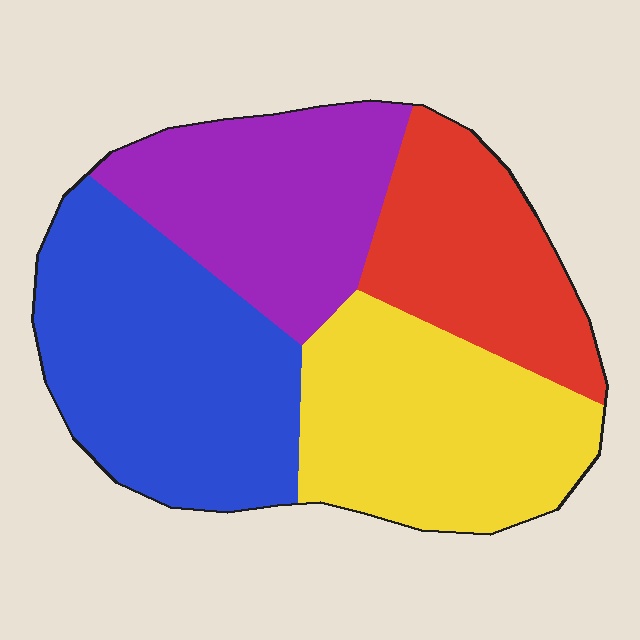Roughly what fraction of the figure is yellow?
Yellow covers about 25% of the figure.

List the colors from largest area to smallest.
From largest to smallest: blue, yellow, purple, red.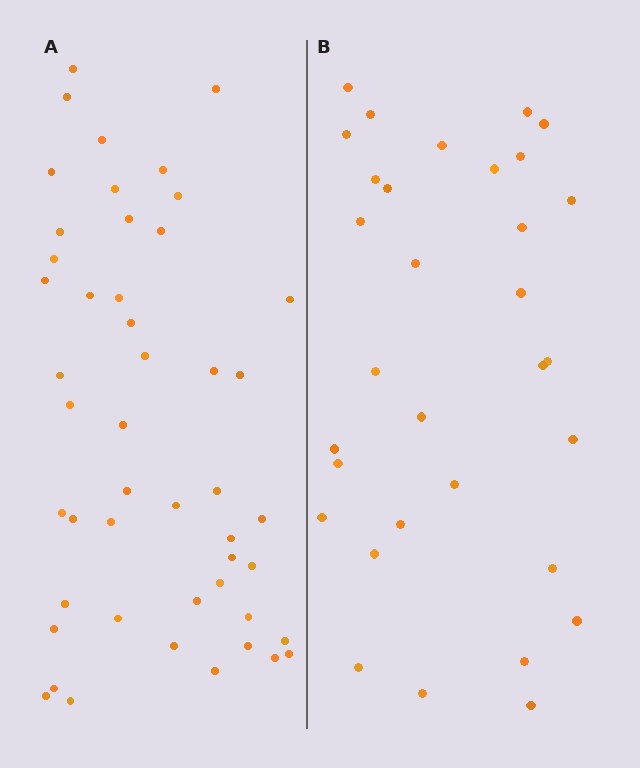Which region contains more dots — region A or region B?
Region A (the left region) has more dots.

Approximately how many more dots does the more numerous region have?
Region A has approximately 15 more dots than region B.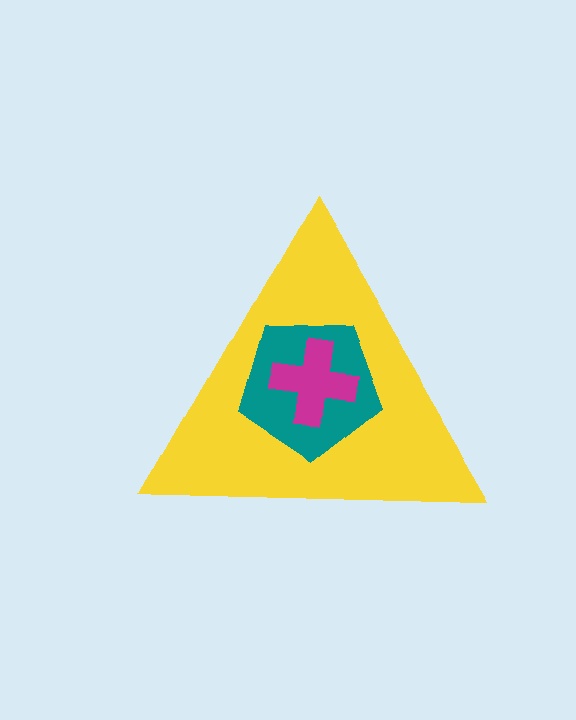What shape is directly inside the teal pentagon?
The magenta cross.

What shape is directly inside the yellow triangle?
The teal pentagon.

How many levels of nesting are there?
3.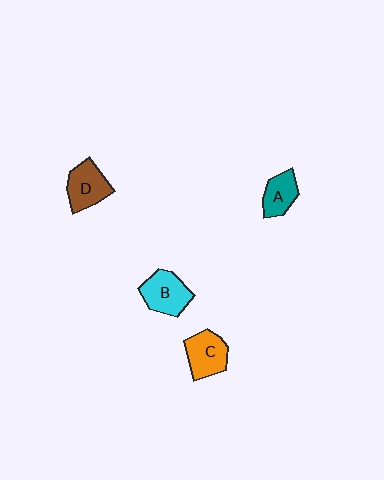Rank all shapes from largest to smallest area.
From largest to smallest: B (cyan), D (brown), C (orange), A (teal).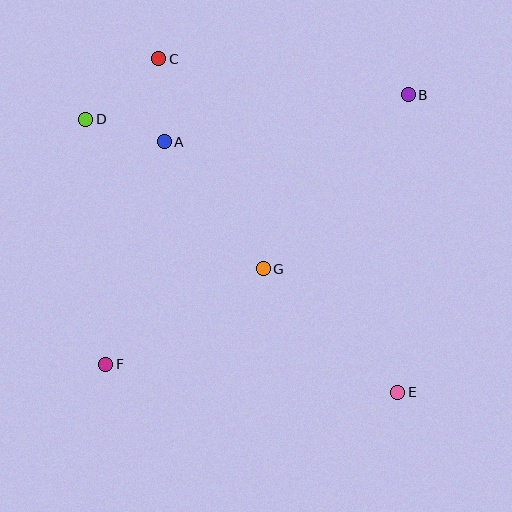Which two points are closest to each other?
Points A and D are closest to each other.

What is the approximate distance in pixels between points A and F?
The distance between A and F is approximately 230 pixels.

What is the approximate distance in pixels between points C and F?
The distance between C and F is approximately 310 pixels.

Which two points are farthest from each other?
Points D and E are farthest from each other.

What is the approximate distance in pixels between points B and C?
The distance between B and C is approximately 252 pixels.